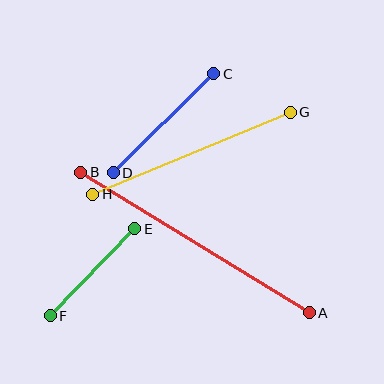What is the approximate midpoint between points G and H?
The midpoint is at approximately (191, 153) pixels.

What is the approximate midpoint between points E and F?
The midpoint is at approximately (93, 272) pixels.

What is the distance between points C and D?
The distance is approximately 141 pixels.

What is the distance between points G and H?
The distance is approximately 214 pixels.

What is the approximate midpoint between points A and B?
The midpoint is at approximately (195, 243) pixels.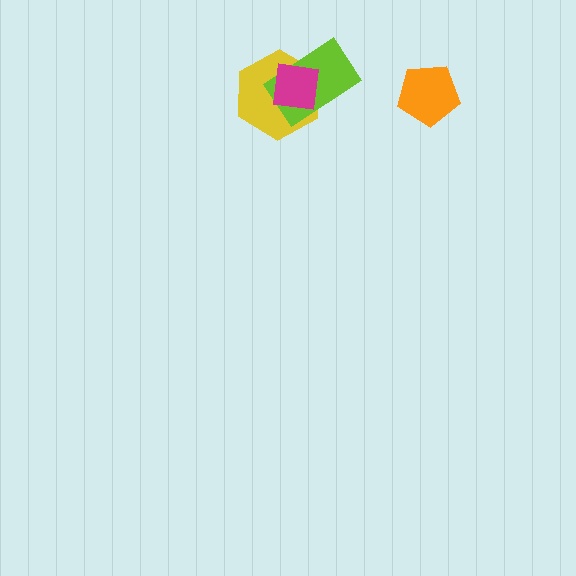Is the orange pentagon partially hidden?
No, no other shape covers it.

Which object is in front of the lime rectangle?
The magenta square is in front of the lime rectangle.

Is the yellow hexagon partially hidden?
Yes, it is partially covered by another shape.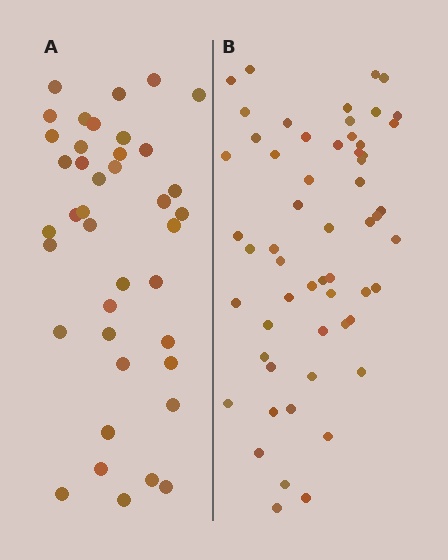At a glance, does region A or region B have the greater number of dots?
Region B (the right region) has more dots.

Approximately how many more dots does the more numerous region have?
Region B has approximately 15 more dots than region A.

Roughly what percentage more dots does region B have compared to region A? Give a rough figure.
About 40% more.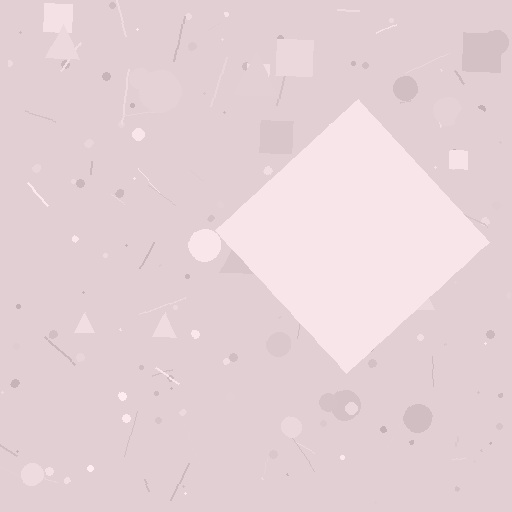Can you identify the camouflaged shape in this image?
The camouflaged shape is a diamond.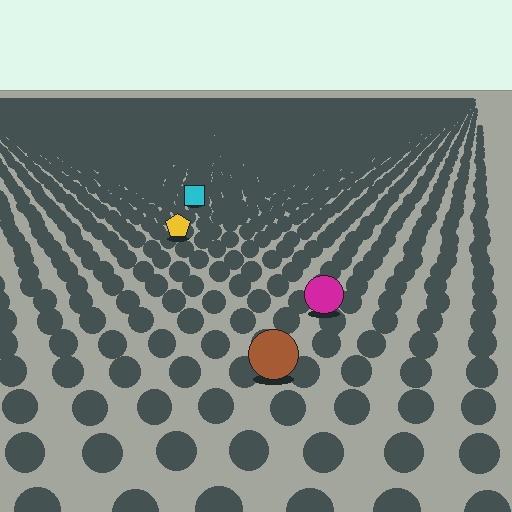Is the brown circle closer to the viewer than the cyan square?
Yes. The brown circle is closer — you can tell from the texture gradient: the ground texture is coarser near it.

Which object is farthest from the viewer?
The cyan square is farthest from the viewer. It appears smaller and the ground texture around it is denser.